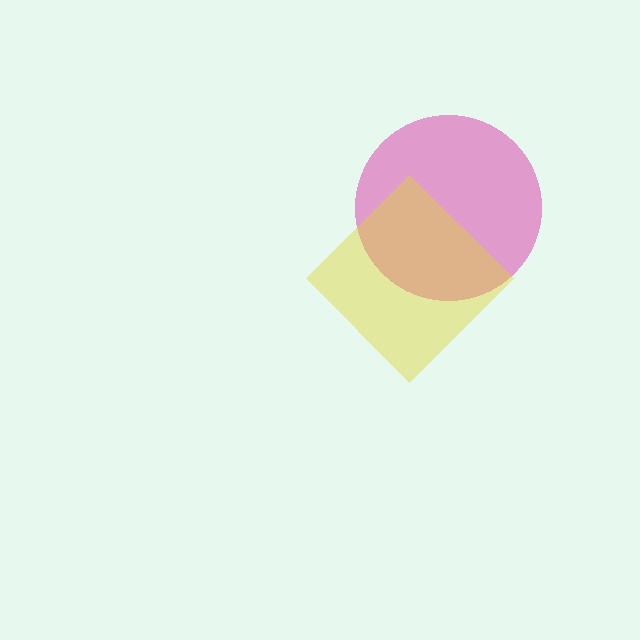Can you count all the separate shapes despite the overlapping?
Yes, there are 2 separate shapes.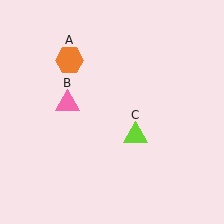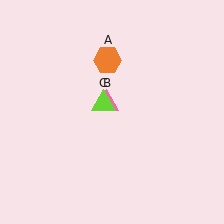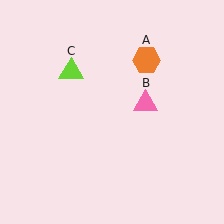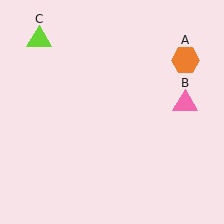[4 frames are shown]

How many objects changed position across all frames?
3 objects changed position: orange hexagon (object A), pink triangle (object B), lime triangle (object C).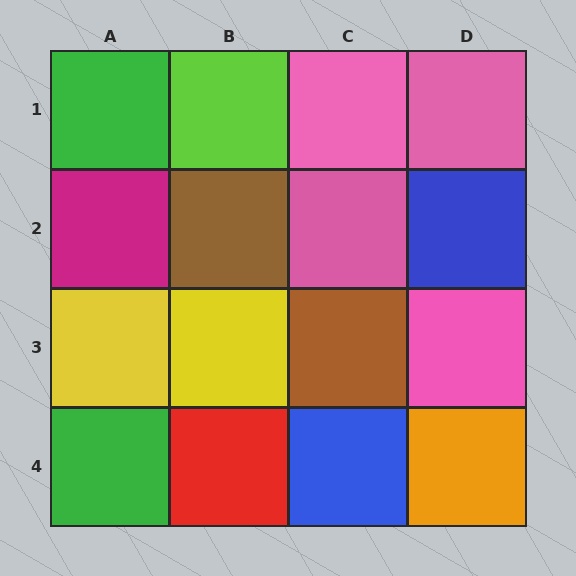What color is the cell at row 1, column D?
Pink.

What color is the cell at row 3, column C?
Brown.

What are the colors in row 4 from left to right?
Green, red, blue, orange.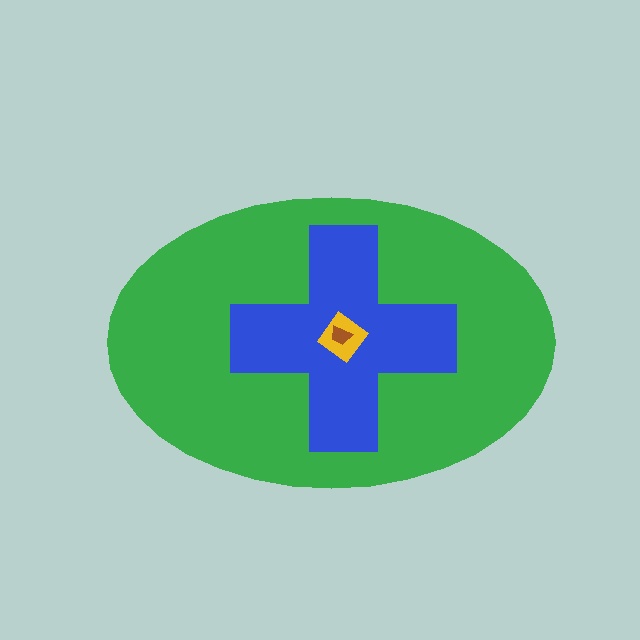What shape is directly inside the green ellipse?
The blue cross.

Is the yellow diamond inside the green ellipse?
Yes.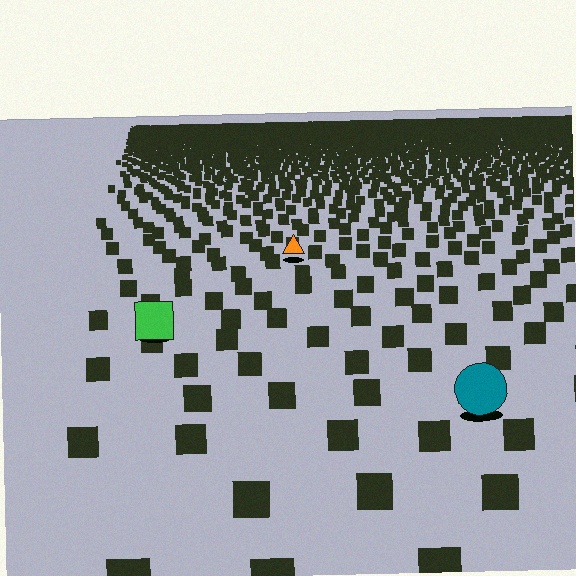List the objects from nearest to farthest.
From nearest to farthest: the teal circle, the green square, the orange triangle.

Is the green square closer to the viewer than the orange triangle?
Yes. The green square is closer — you can tell from the texture gradient: the ground texture is coarser near it.